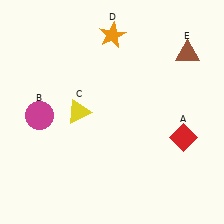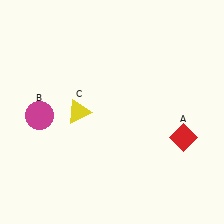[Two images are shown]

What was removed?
The brown triangle (E), the orange star (D) were removed in Image 2.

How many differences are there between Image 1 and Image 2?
There are 2 differences between the two images.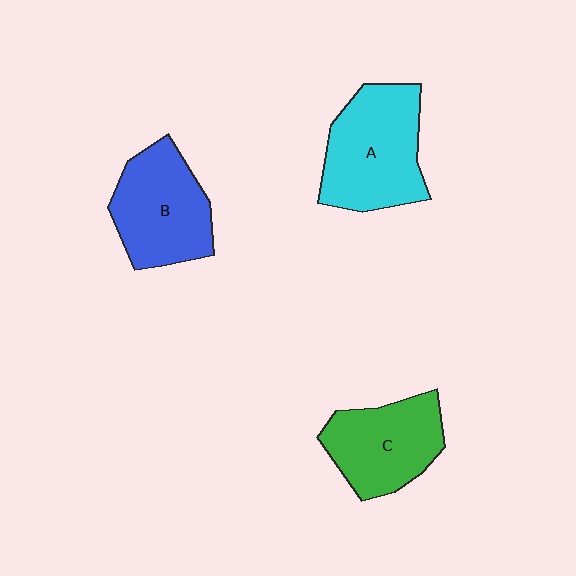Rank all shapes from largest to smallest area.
From largest to smallest: A (cyan), B (blue), C (green).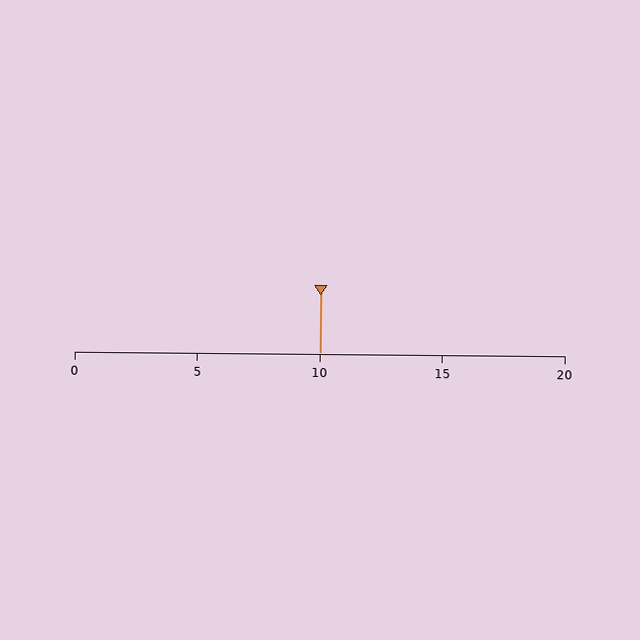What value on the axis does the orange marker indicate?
The marker indicates approximately 10.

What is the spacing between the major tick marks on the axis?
The major ticks are spaced 5 apart.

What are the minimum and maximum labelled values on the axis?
The axis runs from 0 to 20.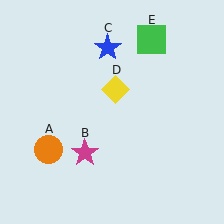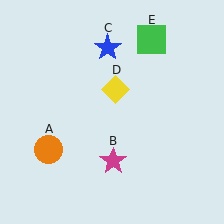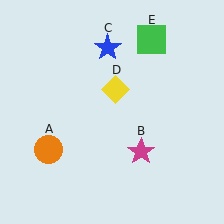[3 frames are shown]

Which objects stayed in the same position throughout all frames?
Orange circle (object A) and blue star (object C) and yellow diamond (object D) and green square (object E) remained stationary.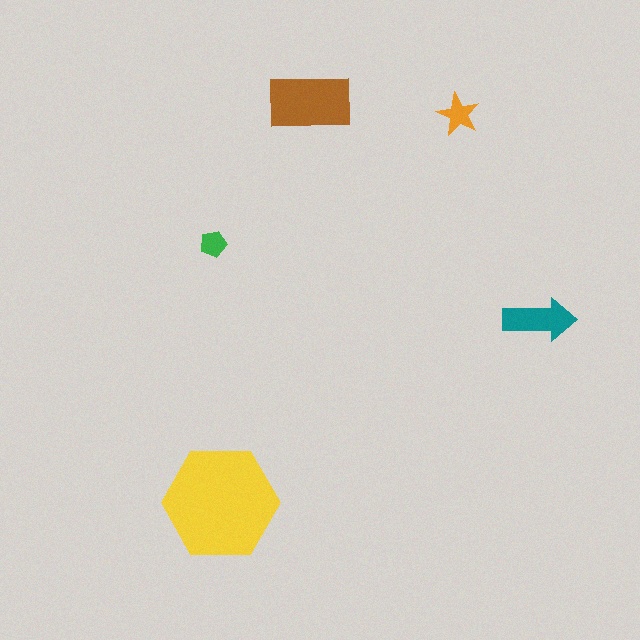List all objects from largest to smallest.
The yellow hexagon, the brown rectangle, the teal arrow, the orange star, the green pentagon.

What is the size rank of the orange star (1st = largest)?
4th.